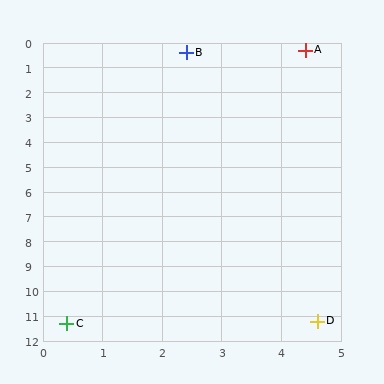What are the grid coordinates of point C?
Point C is at approximately (0.4, 11.3).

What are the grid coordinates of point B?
Point B is at approximately (2.4, 0.4).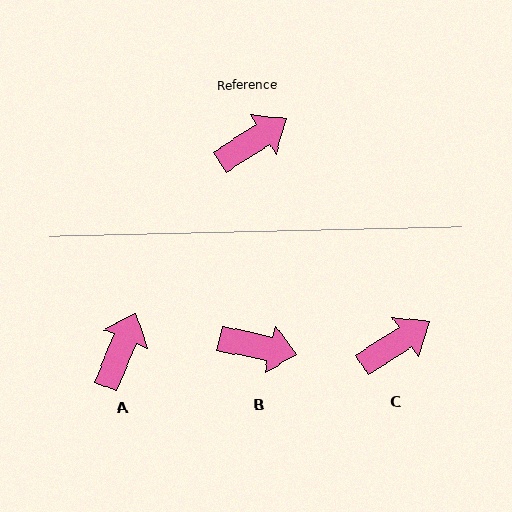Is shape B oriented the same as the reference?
No, it is off by about 45 degrees.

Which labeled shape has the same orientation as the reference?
C.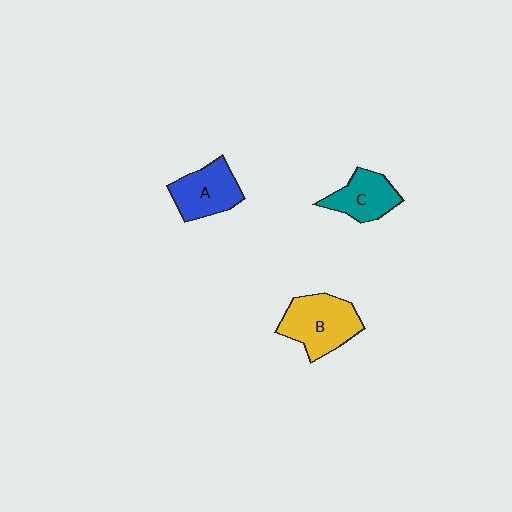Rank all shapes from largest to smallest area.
From largest to smallest: B (yellow), A (blue), C (teal).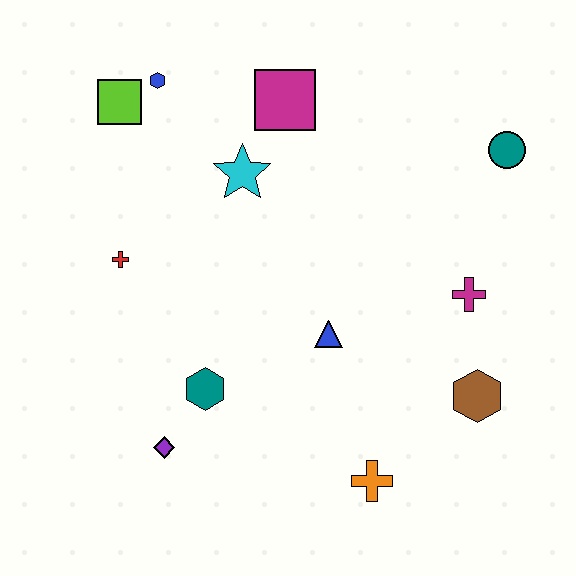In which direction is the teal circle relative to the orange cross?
The teal circle is above the orange cross.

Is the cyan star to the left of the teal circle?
Yes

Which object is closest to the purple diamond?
The teal hexagon is closest to the purple diamond.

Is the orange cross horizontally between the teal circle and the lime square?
Yes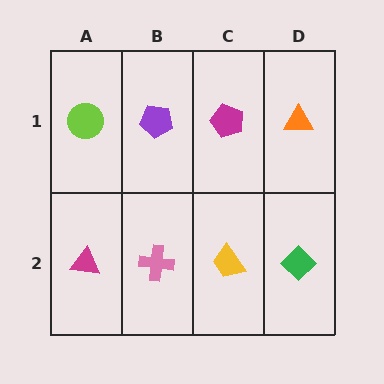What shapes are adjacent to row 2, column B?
A purple pentagon (row 1, column B), a magenta triangle (row 2, column A), a yellow trapezoid (row 2, column C).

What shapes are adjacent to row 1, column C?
A yellow trapezoid (row 2, column C), a purple pentagon (row 1, column B), an orange triangle (row 1, column D).